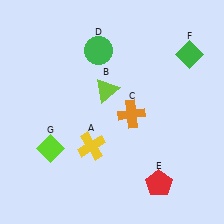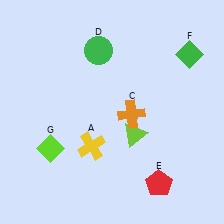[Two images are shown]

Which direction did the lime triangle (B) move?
The lime triangle (B) moved down.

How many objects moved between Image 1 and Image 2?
1 object moved between the two images.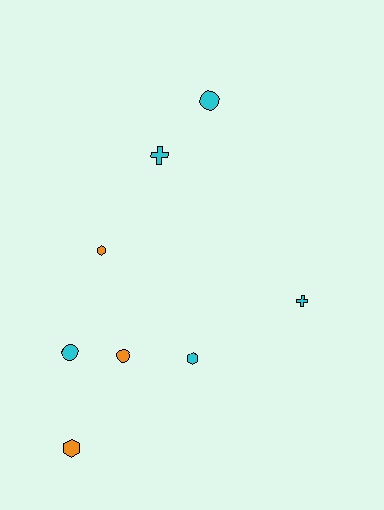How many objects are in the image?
There are 8 objects.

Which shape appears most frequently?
Hexagon, with 3 objects.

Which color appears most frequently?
Cyan, with 5 objects.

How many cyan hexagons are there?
There is 1 cyan hexagon.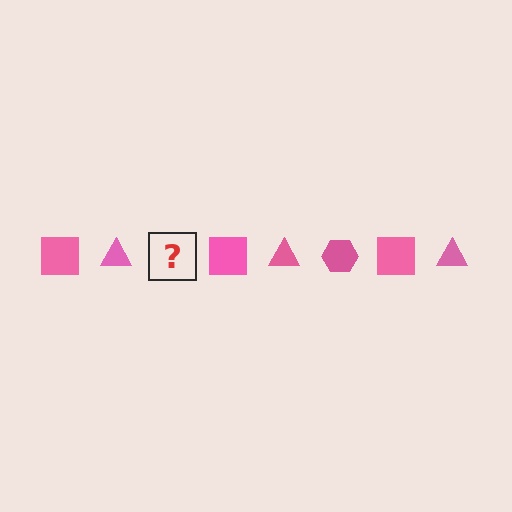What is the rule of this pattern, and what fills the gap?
The rule is that the pattern cycles through square, triangle, hexagon shapes in pink. The gap should be filled with a pink hexagon.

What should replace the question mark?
The question mark should be replaced with a pink hexagon.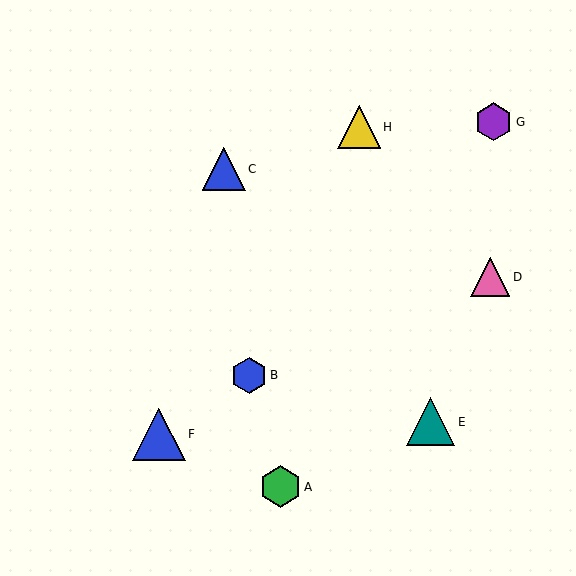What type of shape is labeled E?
Shape E is a teal triangle.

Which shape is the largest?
The blue triangle (labeled F) is the largest.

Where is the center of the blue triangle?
The center of the blue triangle is at (159, 434).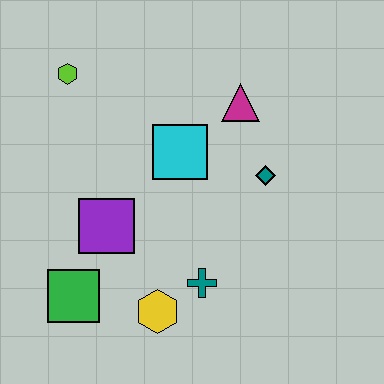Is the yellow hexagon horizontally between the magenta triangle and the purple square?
Yes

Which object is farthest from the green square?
The magenta triangle is farthest from the green square.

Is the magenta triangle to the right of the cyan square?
Yes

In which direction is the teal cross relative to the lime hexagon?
The teal cross is below the lime hexagon.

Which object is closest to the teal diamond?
The magenta triangle is closest to the teal diamond.